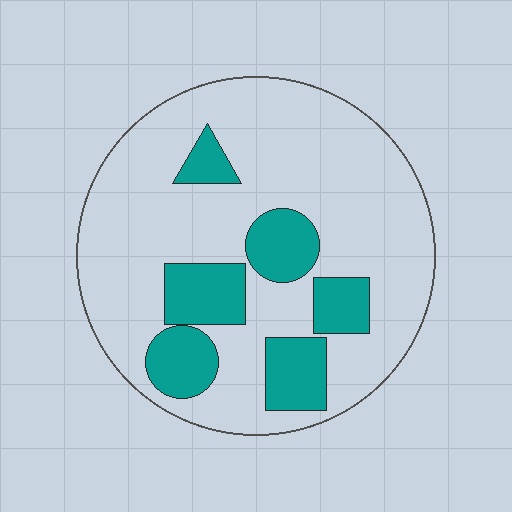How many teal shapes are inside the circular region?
6.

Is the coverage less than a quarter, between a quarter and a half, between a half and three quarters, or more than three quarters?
Less than a quarter.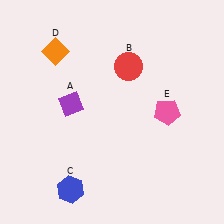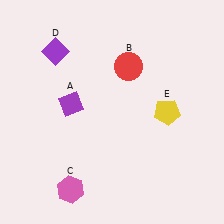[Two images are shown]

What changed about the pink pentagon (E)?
In Image 1, E is pink. In Image 2, it changed to yellow.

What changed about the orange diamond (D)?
In Image 1, D is orange. In Image 2, it changed to purple.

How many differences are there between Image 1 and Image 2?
There are 3 differences between the two images.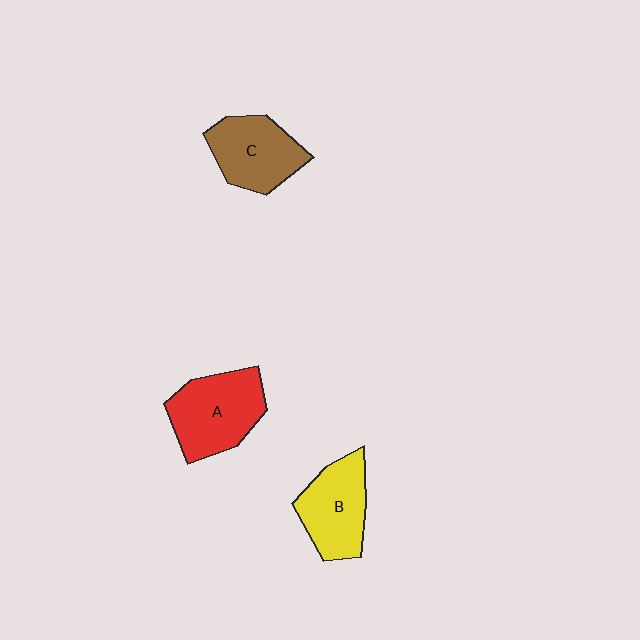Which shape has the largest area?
Shape A (red).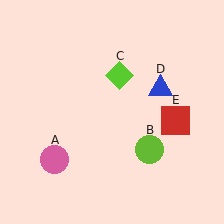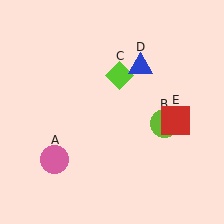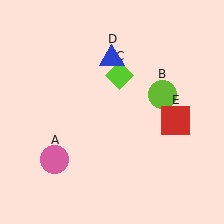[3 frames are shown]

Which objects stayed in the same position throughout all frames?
Pink circle (object A) and lime diamond (object C) and red square (object E) remained stationary.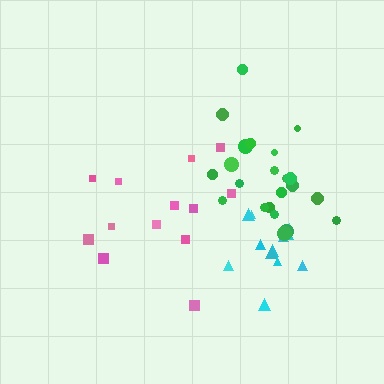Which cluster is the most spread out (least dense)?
Pink.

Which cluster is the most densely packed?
Cyan.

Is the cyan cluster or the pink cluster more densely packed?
Cyan.